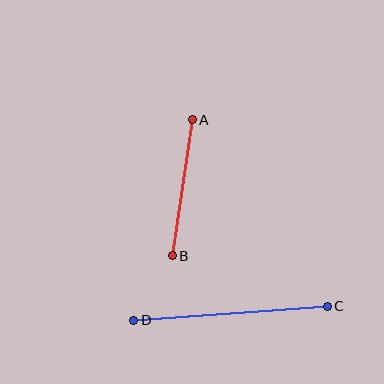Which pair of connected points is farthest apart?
Points C and D are farthest apart.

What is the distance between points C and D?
The distance is approximately 194 pixels.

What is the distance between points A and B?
The distance is approximately 137 pixels.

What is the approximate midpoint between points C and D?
The midpoint is at approximately (231, 313) pixels.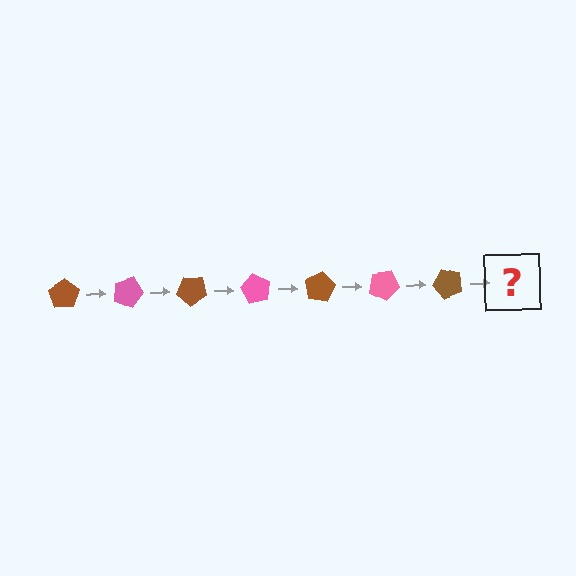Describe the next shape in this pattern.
It should be a pink pentagon, rotated 140 degrees from the start.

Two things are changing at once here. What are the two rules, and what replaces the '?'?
The two rules are that it rotates 20 degrees each step and the color cycles through brown and pink. The '?' should be a pink pentagon, rotated 140 degrees from the start.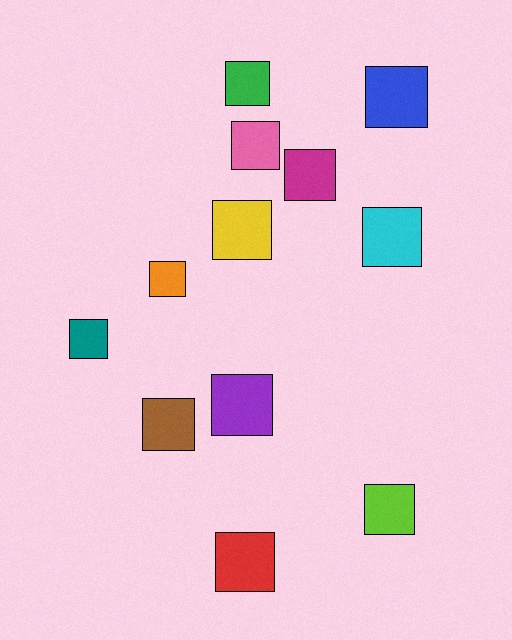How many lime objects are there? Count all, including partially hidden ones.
There is 1 lime object.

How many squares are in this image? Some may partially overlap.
There are 12 squares.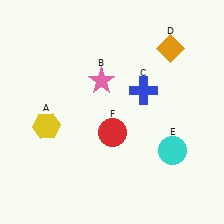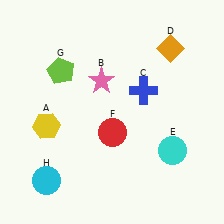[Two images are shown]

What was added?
A lime pentagon (G), a cyan circle (H) were added in Image 2.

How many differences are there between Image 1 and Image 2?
There are 2 differences between the two images.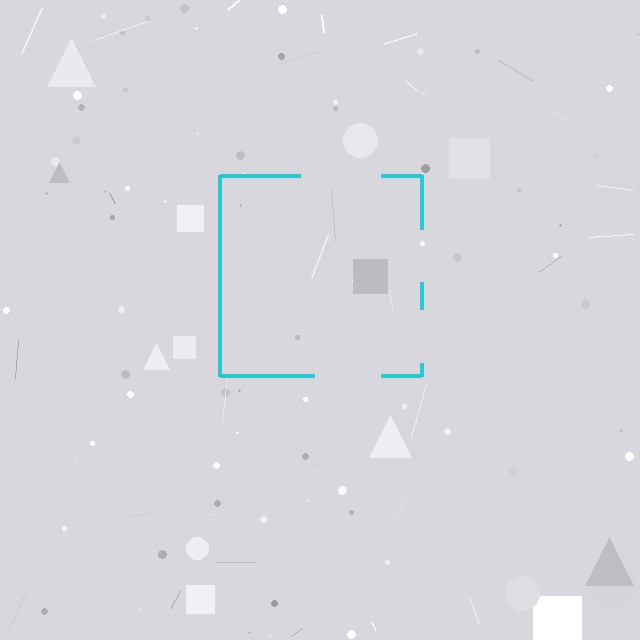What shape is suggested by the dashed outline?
The dashed outline suggests a square.